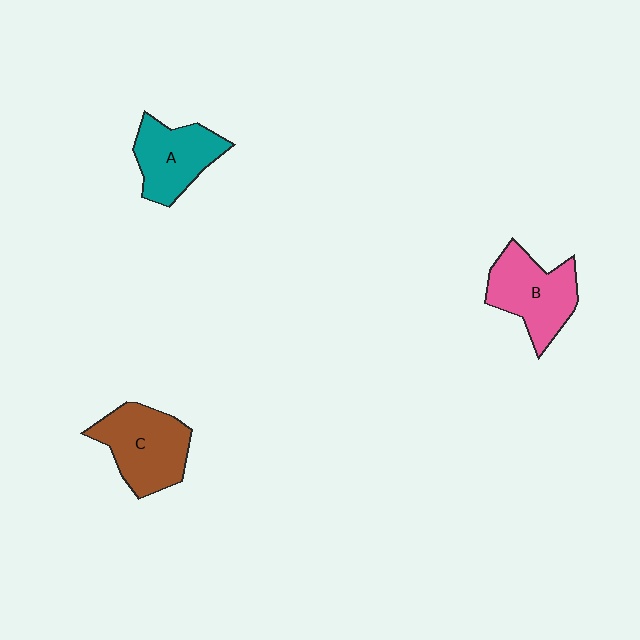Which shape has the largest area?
Shape C (brown).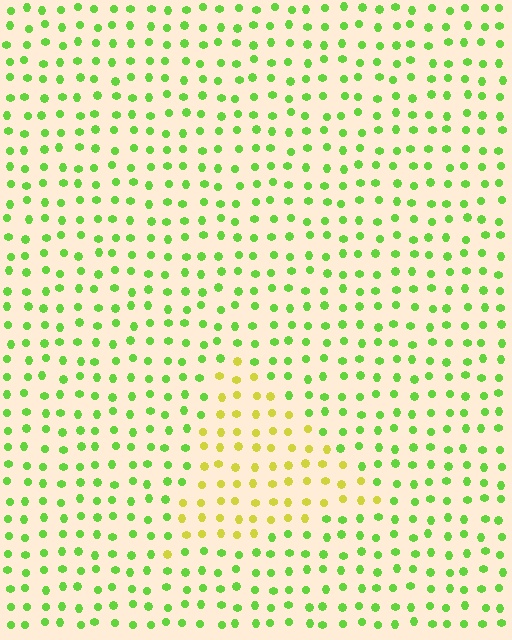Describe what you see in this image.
The image is filled with small lime elements in a uniform arrangement. A triangle-shaped region is visible where the elements are tinted to a slightly different hue, forming a subtle color boundary.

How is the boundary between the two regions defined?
The boundary is defined purely by a slight shift in hue (about 43 degrees). Spacing, size, and orientation are identical on both sides.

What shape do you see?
I see a triangle.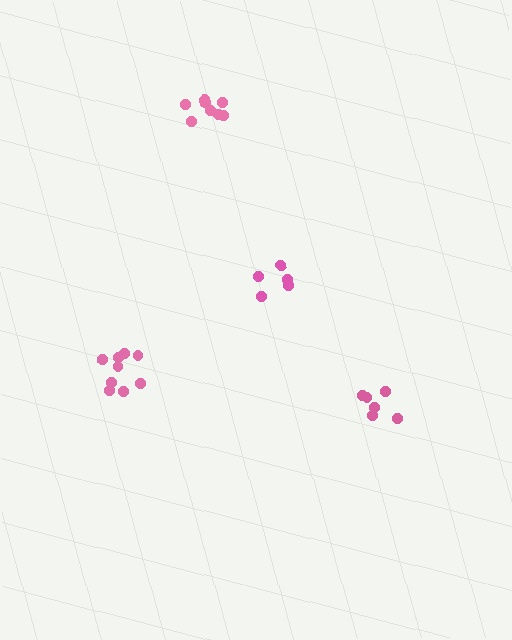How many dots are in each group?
Group 1: 6 dots, Group 2: 9 dots, Group 3: 5 dots, Group 4: 8 dots (28 total).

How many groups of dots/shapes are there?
There are 4 groups.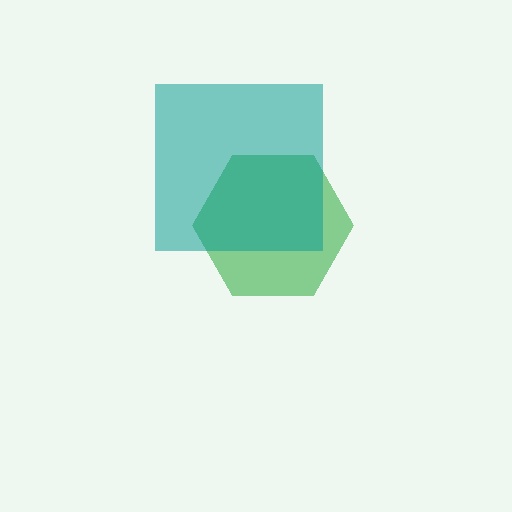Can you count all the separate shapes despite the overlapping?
Yes, there are 2 separate shapes.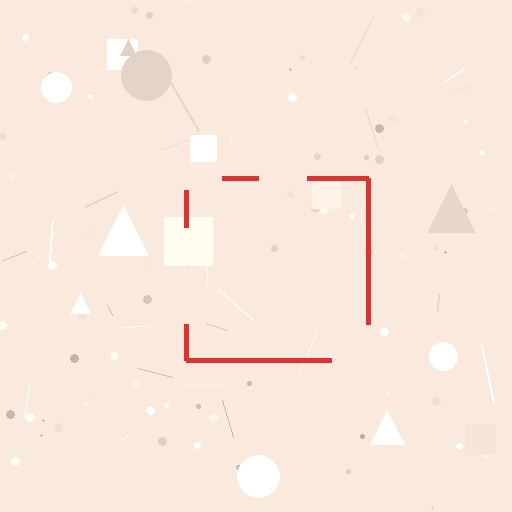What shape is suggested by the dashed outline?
The dashed outline suggests a square.